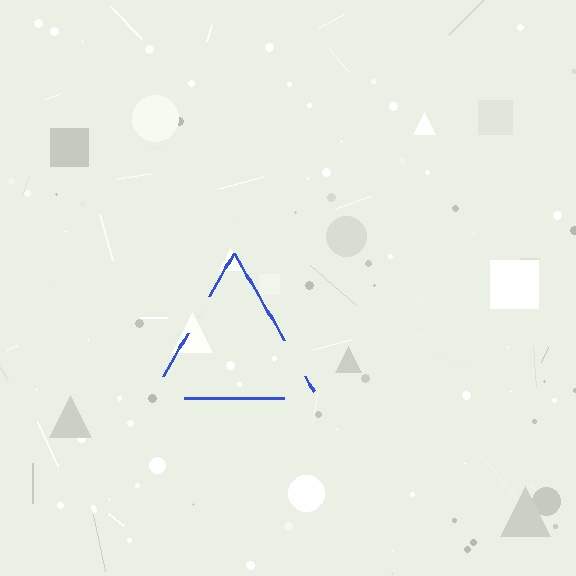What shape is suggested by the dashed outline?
The dashed outline suggests a triangle.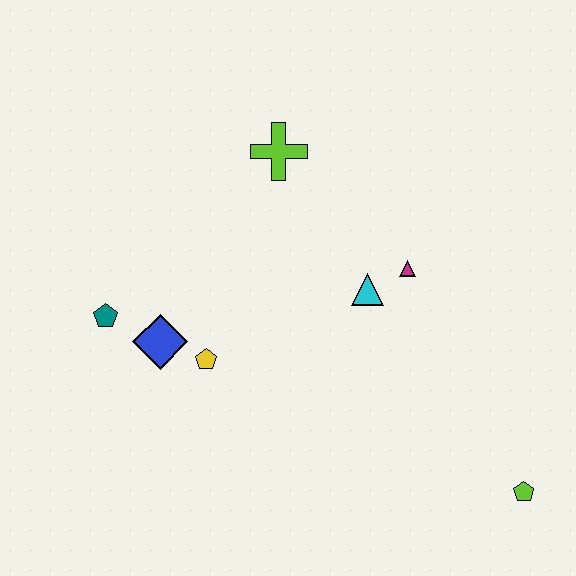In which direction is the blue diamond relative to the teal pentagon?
The blue diamond is to the right of the teal pentagon.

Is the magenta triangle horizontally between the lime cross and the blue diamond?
No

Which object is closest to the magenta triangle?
The cyan triangle is closest to the magenta triangle.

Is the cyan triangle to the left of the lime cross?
No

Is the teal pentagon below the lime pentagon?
No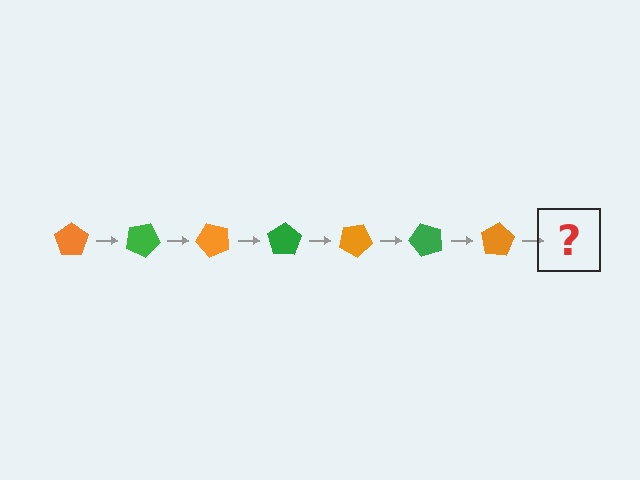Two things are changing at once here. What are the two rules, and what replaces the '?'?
The two rules are that it rotates 25 degrees each step and the color cycles through orange and green. The '?' should be a green pentagon, rotated 175 degrees from the start.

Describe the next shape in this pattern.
It should be a green pentagon, rotated 175 degrees from the start.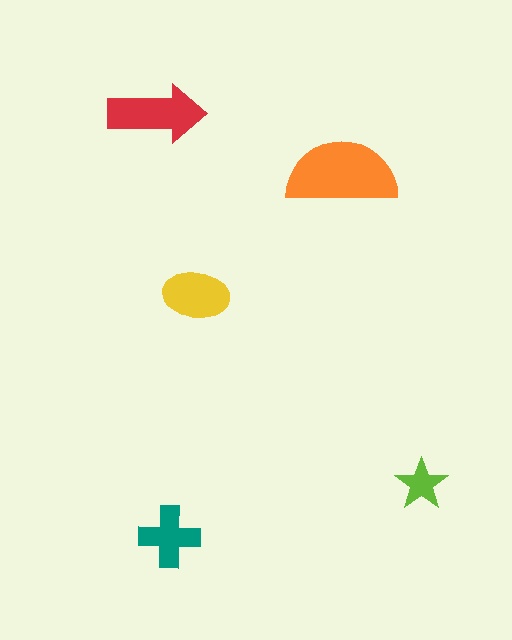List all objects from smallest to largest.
The lime star, the teal cross, the yellow ellipse, the red arrow, the orange semicircle.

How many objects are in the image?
There are 5 objects in the image.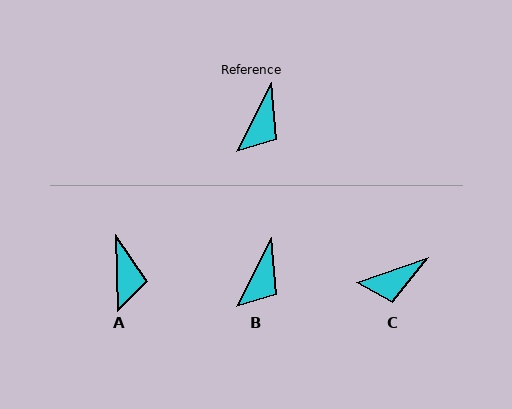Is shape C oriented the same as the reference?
No, it is off by about 44 degrees.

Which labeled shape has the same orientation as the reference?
B.